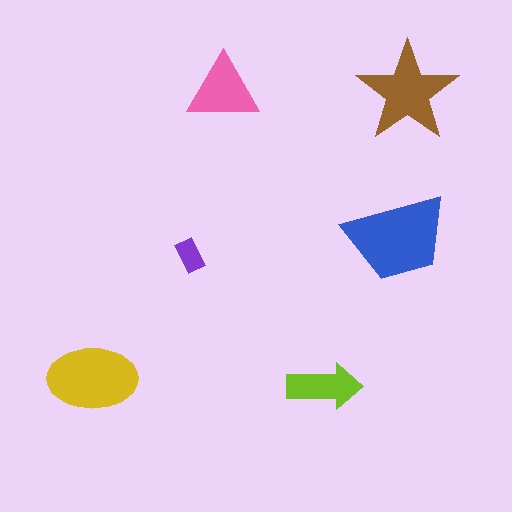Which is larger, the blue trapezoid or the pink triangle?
The blue trapezoid.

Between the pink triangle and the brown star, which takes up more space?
The brown star.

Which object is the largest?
The blue trapezoid.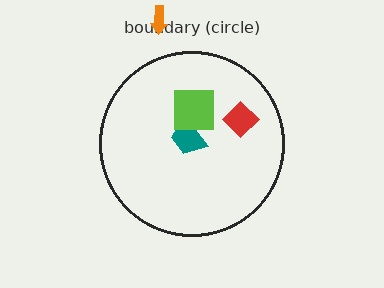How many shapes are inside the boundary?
3 inside, 1 outside.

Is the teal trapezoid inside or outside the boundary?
Inside.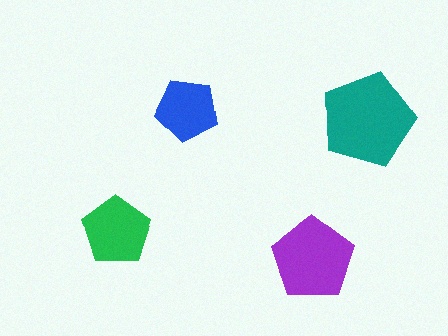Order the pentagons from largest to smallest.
the teal one, the purple one, the green one, the blue one.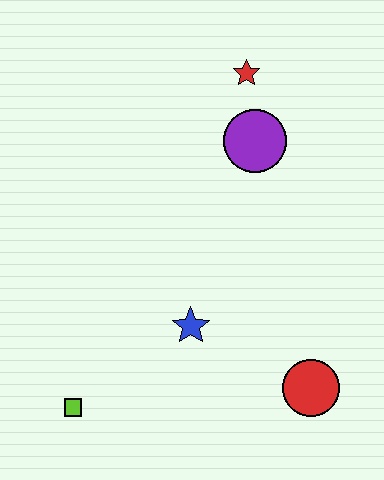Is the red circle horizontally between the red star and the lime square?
No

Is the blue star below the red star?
Yes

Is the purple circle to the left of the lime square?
No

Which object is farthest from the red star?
The lime square is farthest from the red star.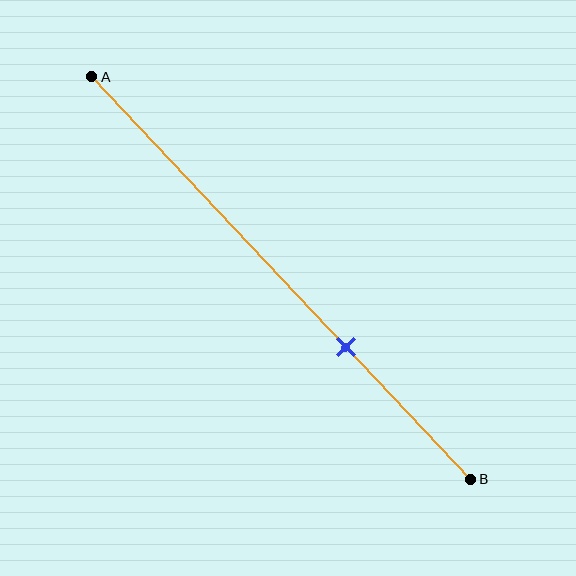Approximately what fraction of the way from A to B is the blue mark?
The blue mark is approximately 65% of the way from A to B.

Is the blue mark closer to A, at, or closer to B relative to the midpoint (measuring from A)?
The blue mark is closer to point B than the midpoint of segment AB.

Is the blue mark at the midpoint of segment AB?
No, the mark is at about 65% from A, not at the 50% midpoint.